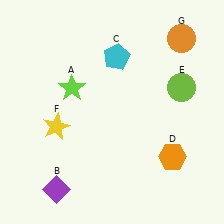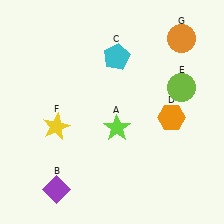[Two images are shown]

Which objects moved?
The objects that moved are: the lime star (A), the orange hexagon (D).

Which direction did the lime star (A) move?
The lime star (A) moved right.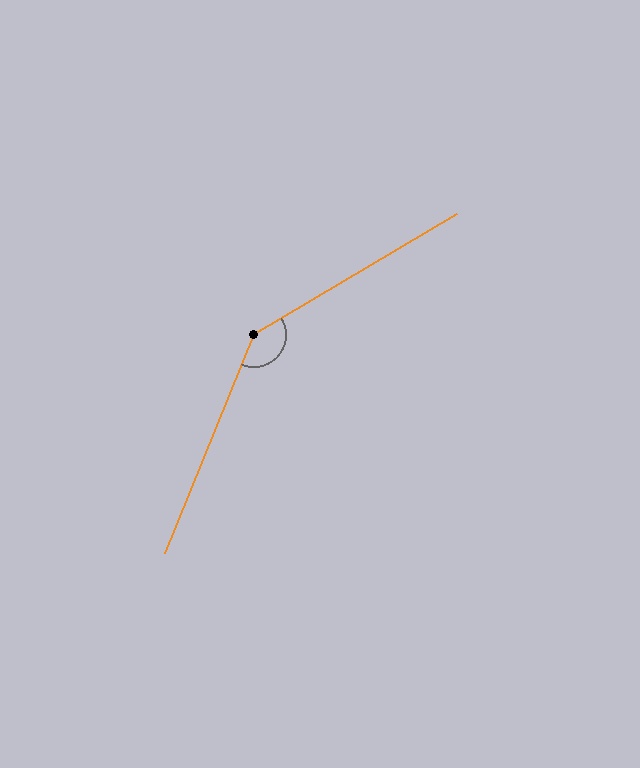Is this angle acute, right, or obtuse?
It is obtuse.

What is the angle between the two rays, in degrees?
Approximately 143 degrees.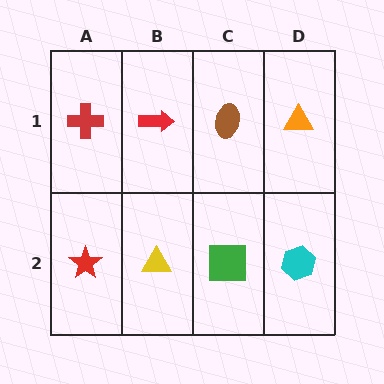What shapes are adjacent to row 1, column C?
A green square (row 2, column C), a red arrow (row 1, column B), an orange triangle (row 1, column D).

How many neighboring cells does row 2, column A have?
2.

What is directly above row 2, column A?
A red cross.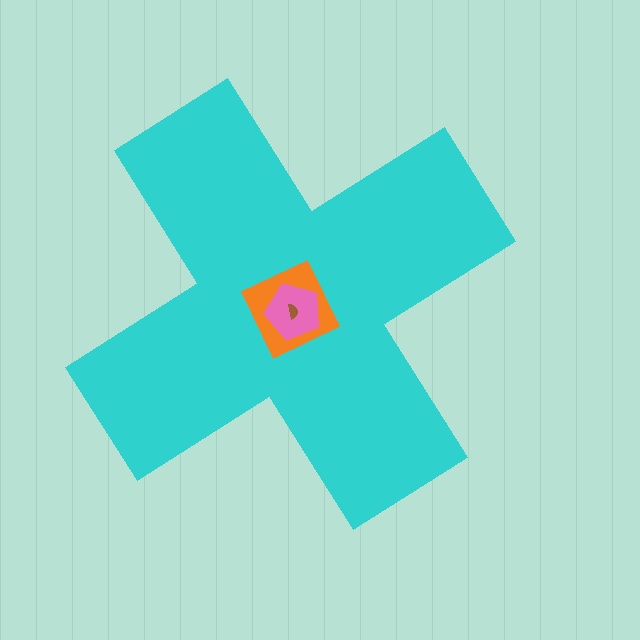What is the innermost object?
The brown semicircle.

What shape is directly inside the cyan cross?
The orange square.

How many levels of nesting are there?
4.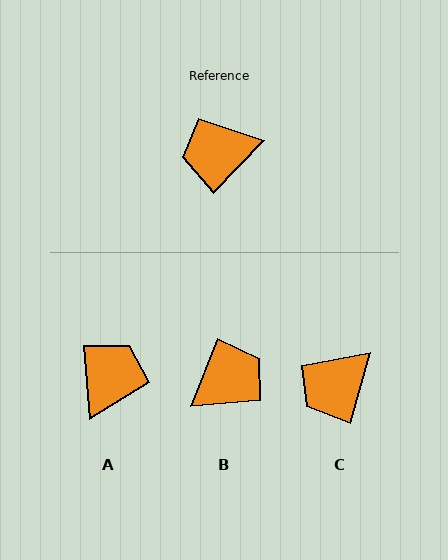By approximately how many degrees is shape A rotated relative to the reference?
Approximately 130 degrees clockwise.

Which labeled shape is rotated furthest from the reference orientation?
B, about 157 degrees away.